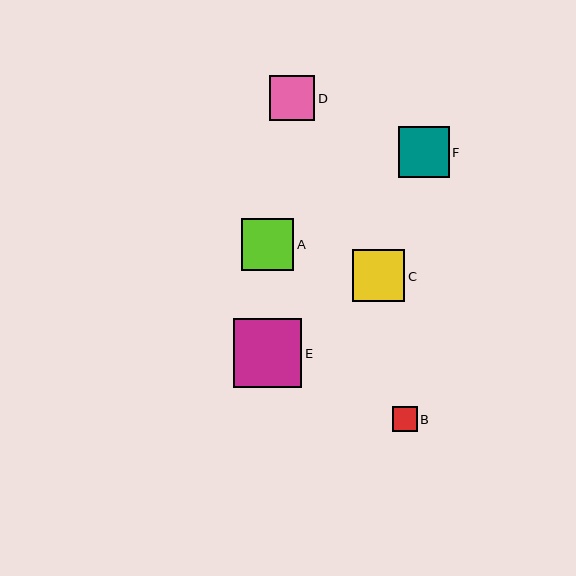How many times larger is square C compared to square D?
Square C is approximately 1.2 times the size of square D.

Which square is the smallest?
Square B is the smallest with a size of approximately 25 pixels.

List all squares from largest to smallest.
From largest to smallest: E, A, C, F, D, B.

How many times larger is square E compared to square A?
Square E is approximately 1.3 times the size of square A.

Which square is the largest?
Square E is the largest with a size of approximately 68 pixels.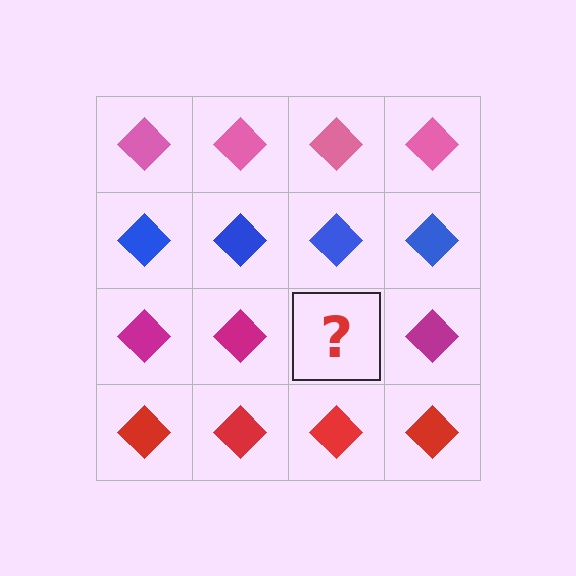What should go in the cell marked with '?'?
The missing cell should contain a magenta diamond.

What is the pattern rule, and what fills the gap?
The rule is that each row has a consistent color. The gap should be filled with a magenta diamond.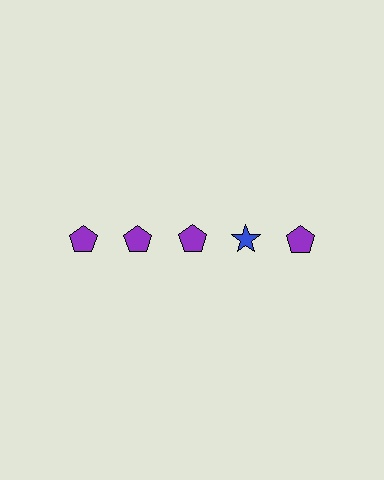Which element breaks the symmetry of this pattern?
The blue star in the top row, second from right column breaks the symmetry. All other shapes are purple pentagons.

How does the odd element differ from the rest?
It differs in both color (blue instead of purple) and shape (star instead of pentagon).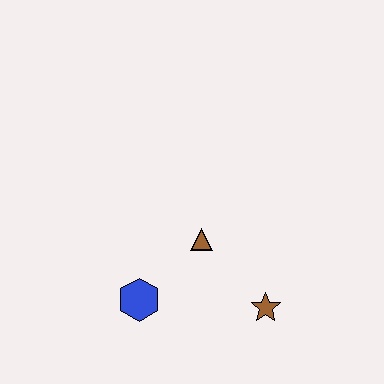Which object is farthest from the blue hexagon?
The brown star is farthest from the blue hexagon.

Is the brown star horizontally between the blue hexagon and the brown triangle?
No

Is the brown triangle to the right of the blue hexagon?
Yes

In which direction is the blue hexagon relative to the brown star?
The blue hexagon is to the left of the brown star.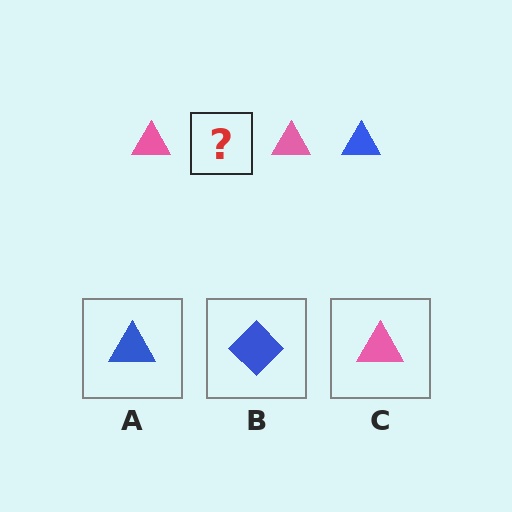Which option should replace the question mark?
Option A.